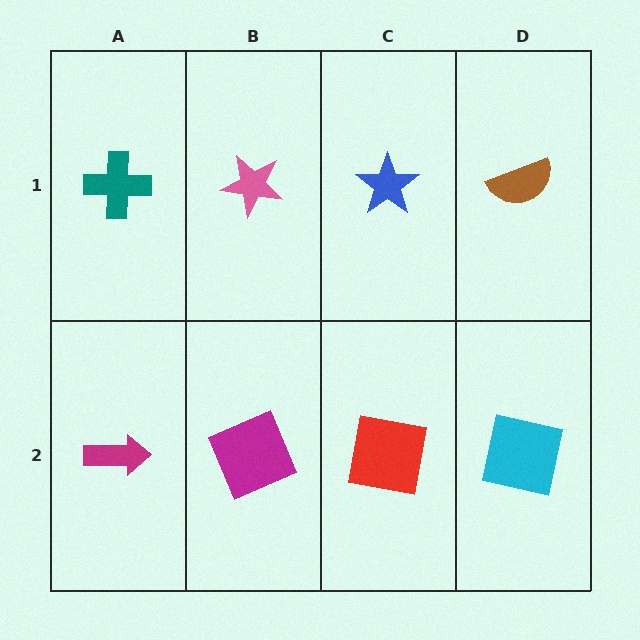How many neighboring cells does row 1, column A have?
2.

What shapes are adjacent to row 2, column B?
A pink star (row 1, column B), a magenta arrow (row 2, column A), a red square (row 2, column C).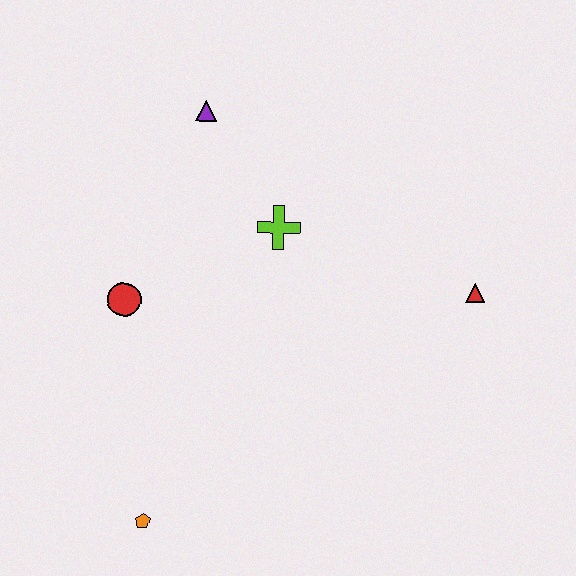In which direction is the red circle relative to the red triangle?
The red circle is to the left of the red triangle.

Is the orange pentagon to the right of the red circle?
Yes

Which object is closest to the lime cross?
The purple triangle is closest to the lime cross.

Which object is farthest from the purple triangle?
The orange pentagon is farthest from the purple triangle.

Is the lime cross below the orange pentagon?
No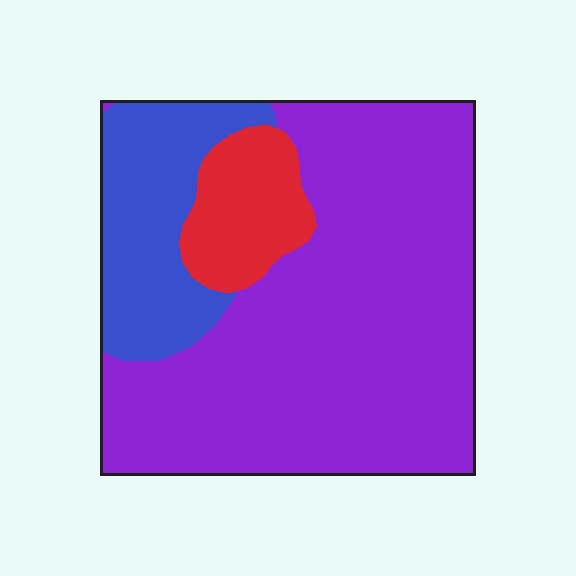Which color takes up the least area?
Red, at roughly 10%.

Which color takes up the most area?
Purple, at roughly 70%.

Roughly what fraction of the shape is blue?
Blue takes up about one fifth (1/5) of the shape.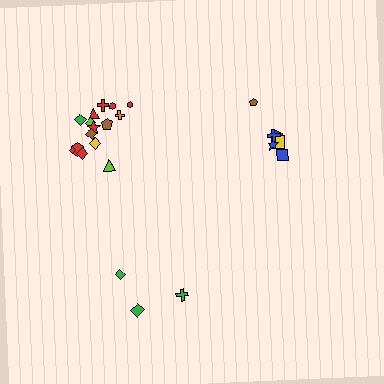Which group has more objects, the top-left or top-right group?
The top-left group.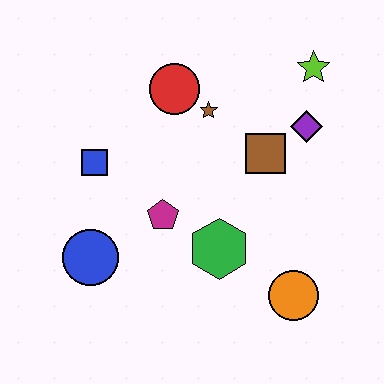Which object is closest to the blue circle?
The magenta pentagon is closest to the blue circle.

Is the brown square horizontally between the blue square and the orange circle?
Yes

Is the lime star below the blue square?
No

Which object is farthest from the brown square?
The blue circle is farthest from the brown square.